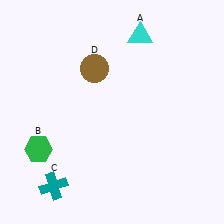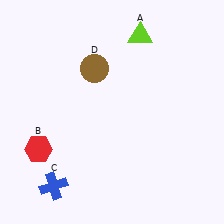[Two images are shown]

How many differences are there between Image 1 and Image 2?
There are 3 differences between the two images.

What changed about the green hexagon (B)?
In Image 1, B is green. In Image 2, it changed to red.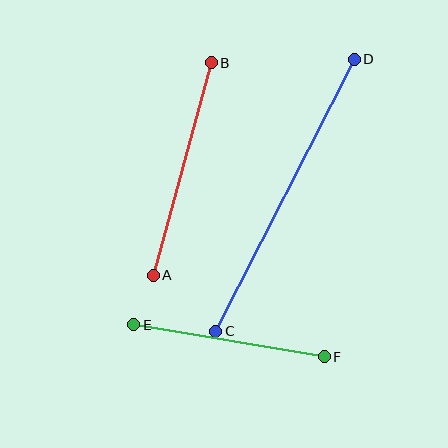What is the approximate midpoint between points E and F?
The midpoint is at approximately (229, 341) pixels.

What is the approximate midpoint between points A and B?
The midpoint is at approximately (182, 169) pixels.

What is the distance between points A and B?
The distance is approximately 220 pixels.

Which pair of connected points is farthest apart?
Points C and D are farthest apart.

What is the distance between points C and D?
The distance is approximately 305 pixels.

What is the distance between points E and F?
The distance is approximately 193 pixels.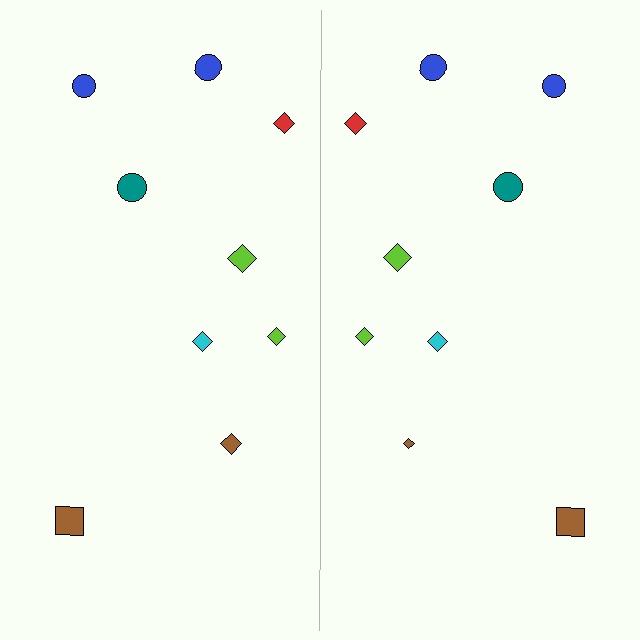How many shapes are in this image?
There are 18 shapes in this image.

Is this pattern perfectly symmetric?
No, the pattern is not perfectly symmetric. The brown diamond on the right side has a different size than its mirror counterpart.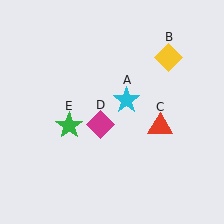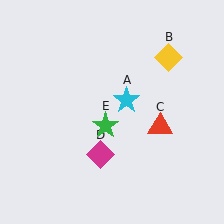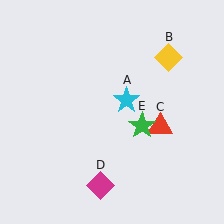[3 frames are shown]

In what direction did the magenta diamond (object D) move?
The magenta diamond (object D) moved down.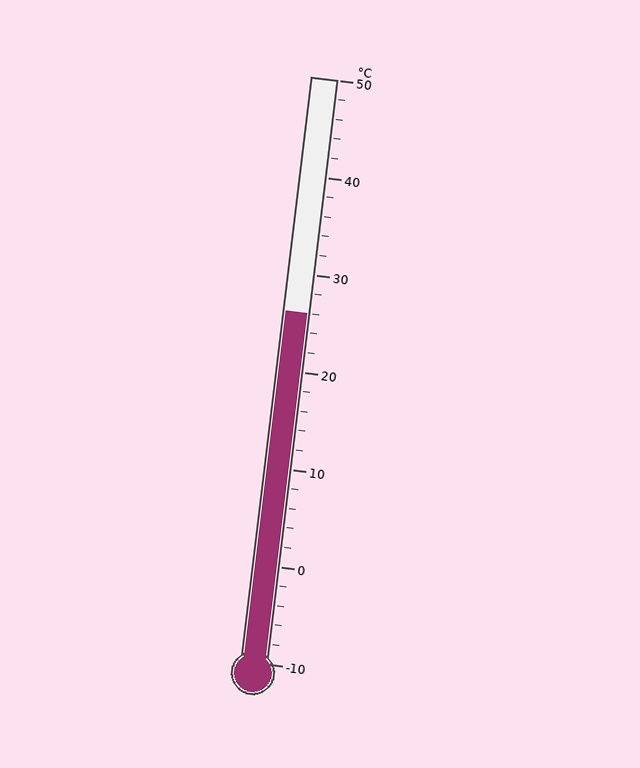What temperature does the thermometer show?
The thermometer shows approximately 26°C.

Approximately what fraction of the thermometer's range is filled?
The thermometer is filled to approximately 60% of its range.